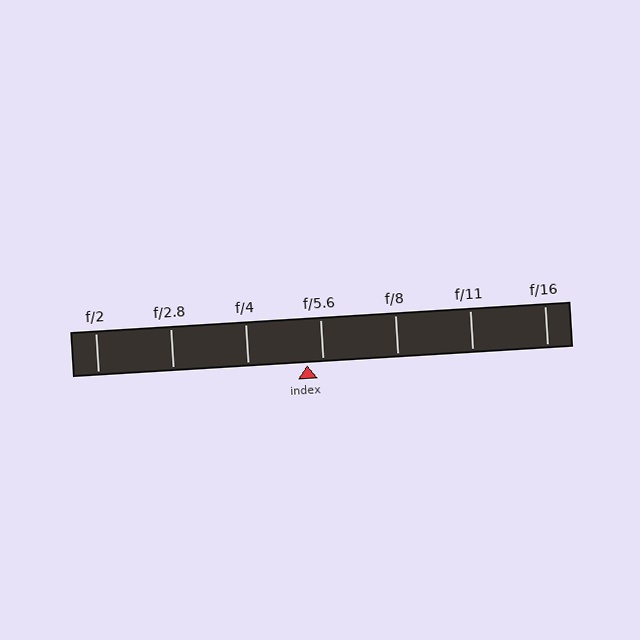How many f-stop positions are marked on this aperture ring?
There are 7 f-stop positions marked.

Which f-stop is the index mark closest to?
The index mark is closest to f/5.6.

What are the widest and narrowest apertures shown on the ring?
The widest aperture shown is f/2 and the narrowest is f/16.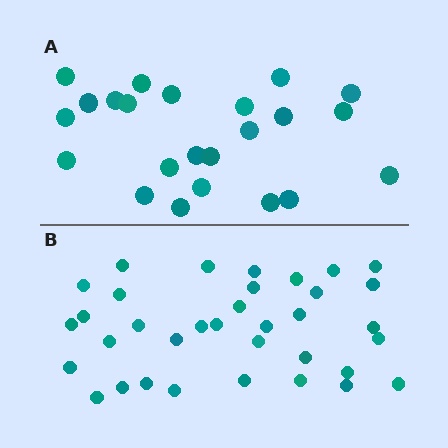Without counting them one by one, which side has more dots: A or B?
Region B (the bottom region) has more dots.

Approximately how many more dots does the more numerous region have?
Region B has roughly 12 or so more dots than region A.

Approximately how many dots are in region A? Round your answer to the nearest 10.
About 20 dots. (The exact count is 23, which rounds to 20.)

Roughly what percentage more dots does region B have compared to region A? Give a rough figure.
About 50% more.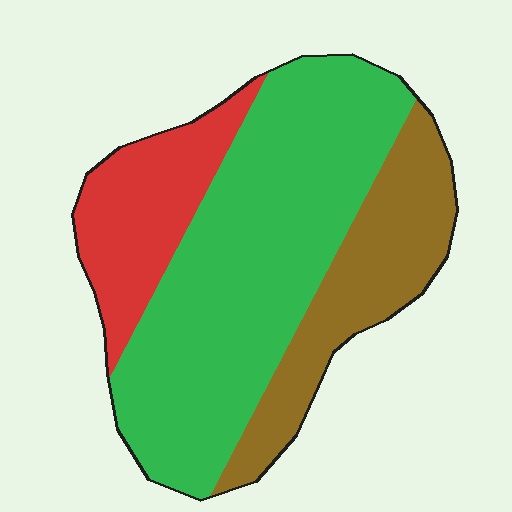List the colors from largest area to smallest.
From largest to smallest: green, brown, red.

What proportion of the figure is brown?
Brown covers around 25% of the figure.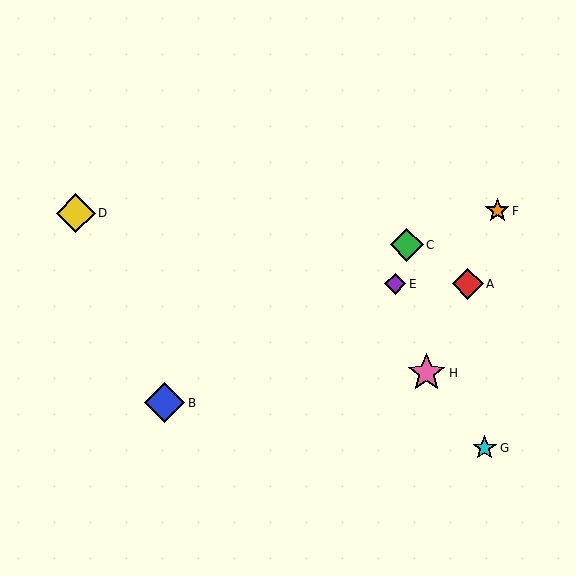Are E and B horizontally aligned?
No, E is at y≈284 and B is at y≈403.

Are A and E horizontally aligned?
Yes, both are at y≈284.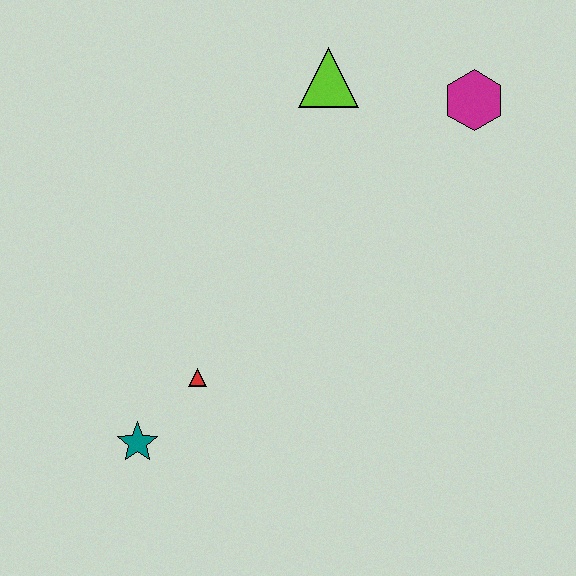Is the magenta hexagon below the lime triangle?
Yes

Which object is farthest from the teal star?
The magenta hexagon is farthest from the teal star.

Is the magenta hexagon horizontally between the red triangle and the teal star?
No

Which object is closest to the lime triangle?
The magenta hexagon is closest to the lime triangle.